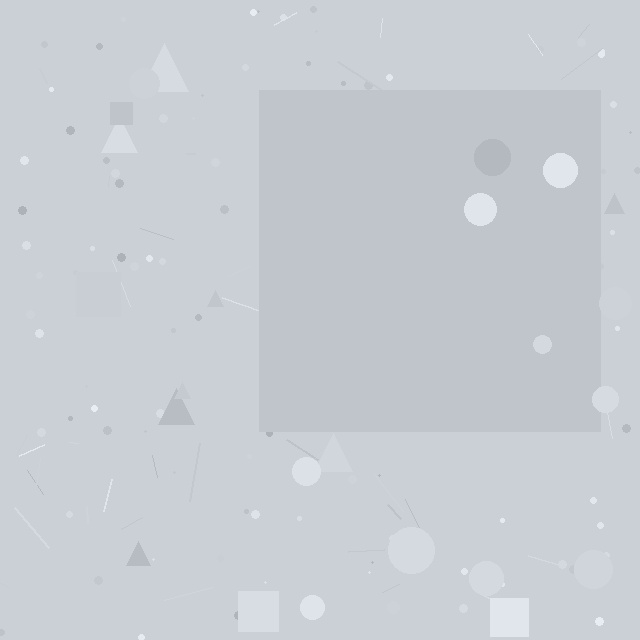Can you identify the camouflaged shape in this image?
The camouflaged shape is a square.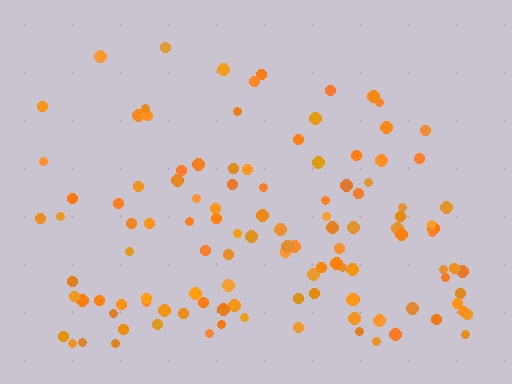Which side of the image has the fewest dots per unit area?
The top.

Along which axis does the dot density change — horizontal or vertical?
Vertical.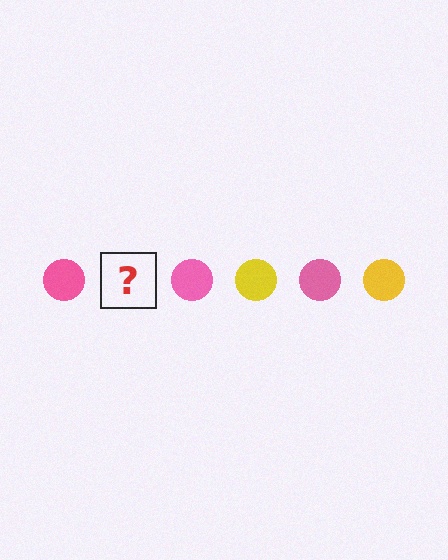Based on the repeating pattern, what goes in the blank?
The blank should be a yellow circle.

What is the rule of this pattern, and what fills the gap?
The rule is that the pattern cycles through pink, yellow circles. The gap should be filled with a yellow circle.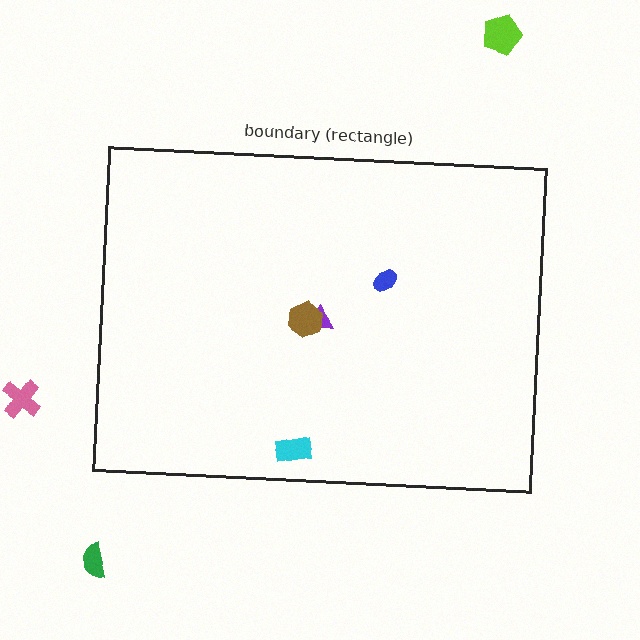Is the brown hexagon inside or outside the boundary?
Inside.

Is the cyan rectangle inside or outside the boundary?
Inside.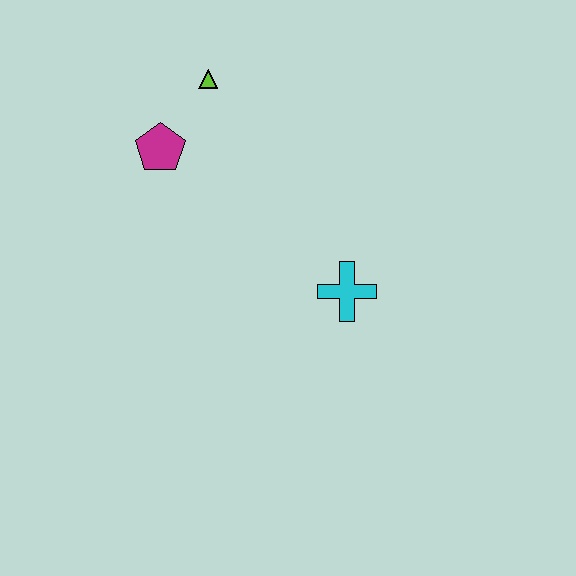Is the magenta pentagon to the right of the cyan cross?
No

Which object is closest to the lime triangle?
The magenta pentagon is closest to the lime triangle.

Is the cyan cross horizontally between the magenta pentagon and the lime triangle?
No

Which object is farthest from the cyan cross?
The lime triangle is farthest from the cyan cross.